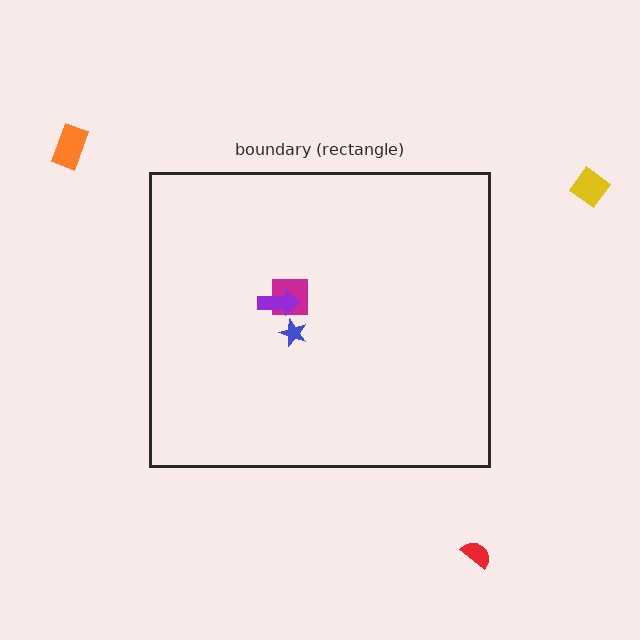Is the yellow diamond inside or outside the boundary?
Outside.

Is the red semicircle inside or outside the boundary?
Outside.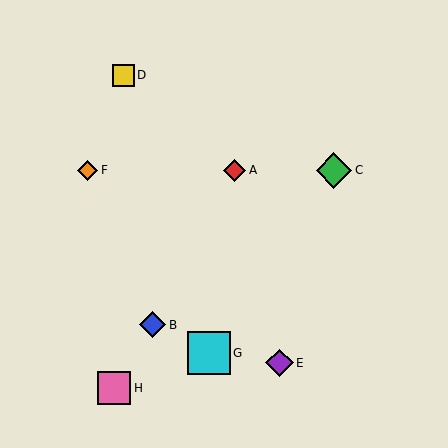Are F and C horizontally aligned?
Yes, both are at y≈170.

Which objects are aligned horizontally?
Objects A, C, F are aligned horizontally.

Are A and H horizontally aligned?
No, A is at y≈170 and H is at y≈388.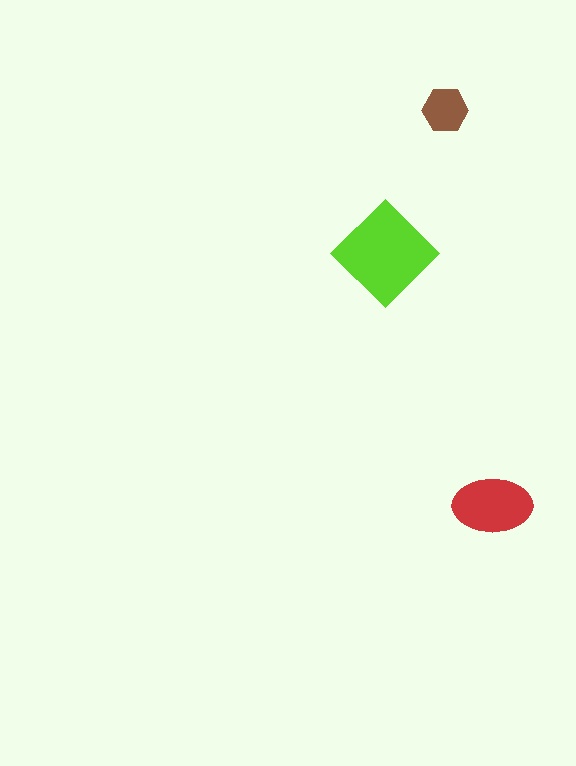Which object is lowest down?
The red ellipse is bottommost.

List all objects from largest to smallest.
The lime diamond, the red ellipse, the brown hexagon.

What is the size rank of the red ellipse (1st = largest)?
2nd.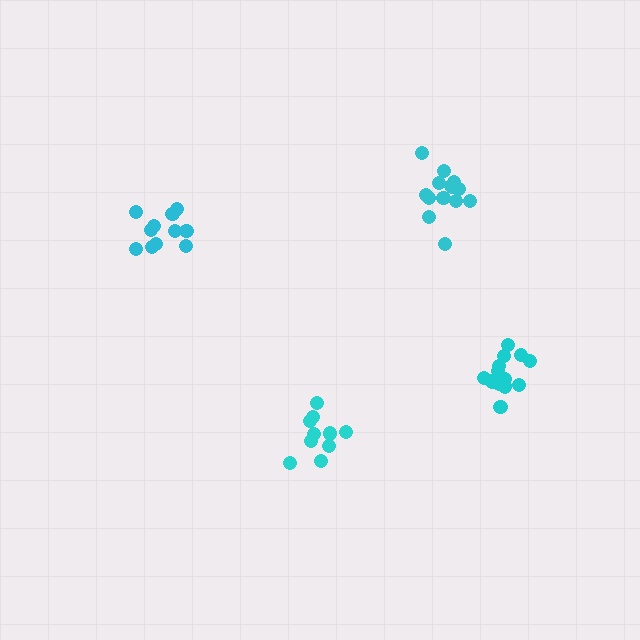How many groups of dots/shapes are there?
There are 4 groups.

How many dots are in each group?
Group 1: 11 dots, Group 2: 13 dots, Group 3: 14 dots, Group 4: 10 dots (48 total).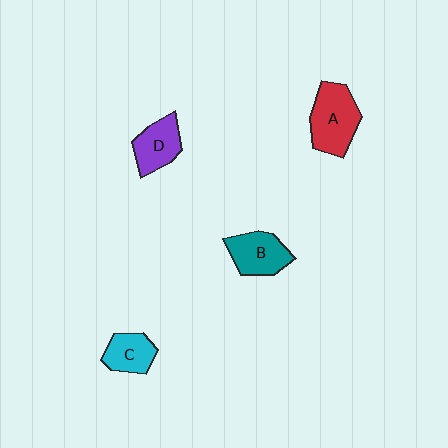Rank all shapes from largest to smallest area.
From largest to smallest: A (red), B (teal), D (purple), C (cyan).